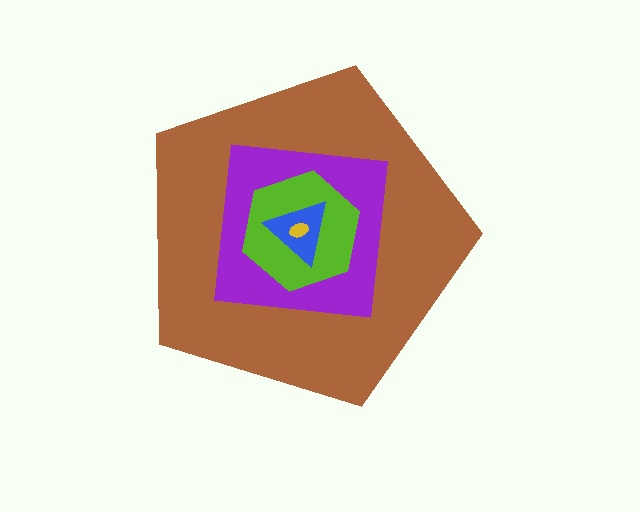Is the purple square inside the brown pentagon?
Yes.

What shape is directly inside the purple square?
The lime hexagon.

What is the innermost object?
The yellow ellipse.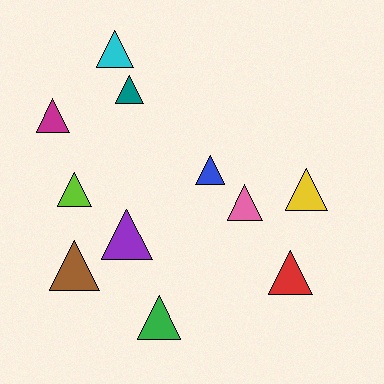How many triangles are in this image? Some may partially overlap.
There are 11 triangles.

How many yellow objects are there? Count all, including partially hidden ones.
There is 1 yellow object.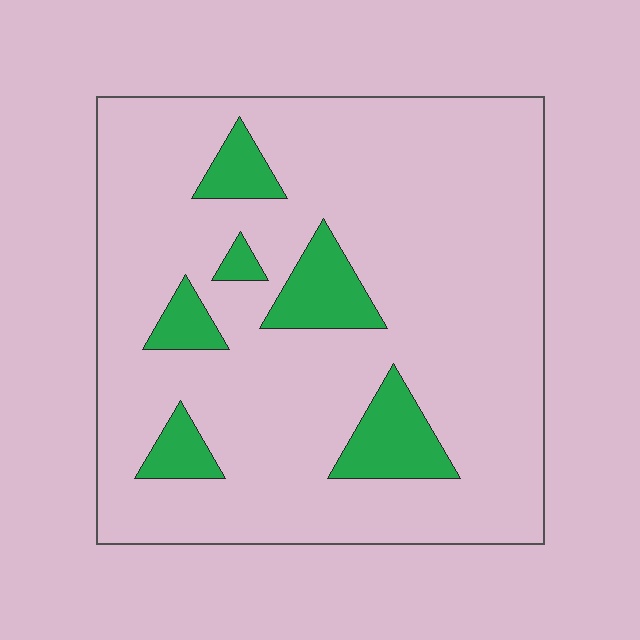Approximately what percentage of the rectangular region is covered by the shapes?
Approximately 15%.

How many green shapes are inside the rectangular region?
6.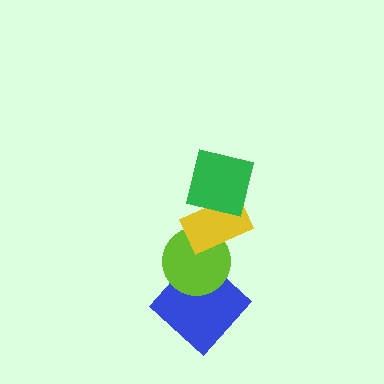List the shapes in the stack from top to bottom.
From top to bottom: the green square, the yellow rectangle, the lime circle, the blue diamond.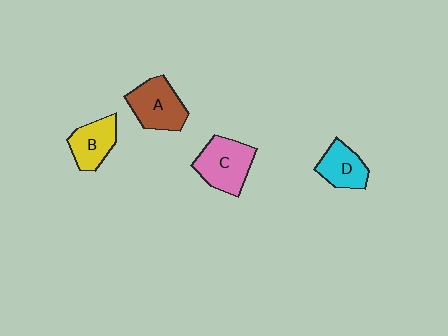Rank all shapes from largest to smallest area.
From largest to smallest: C (pink), A (brown), B (yellow), D (cyan).